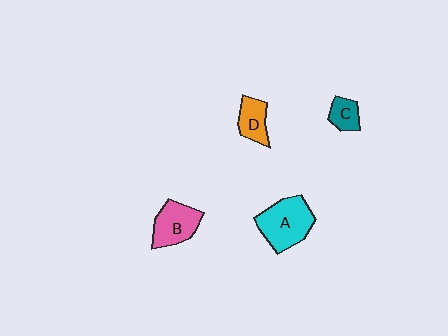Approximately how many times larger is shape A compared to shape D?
Approximately 1.9 times.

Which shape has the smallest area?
Shape C (teal).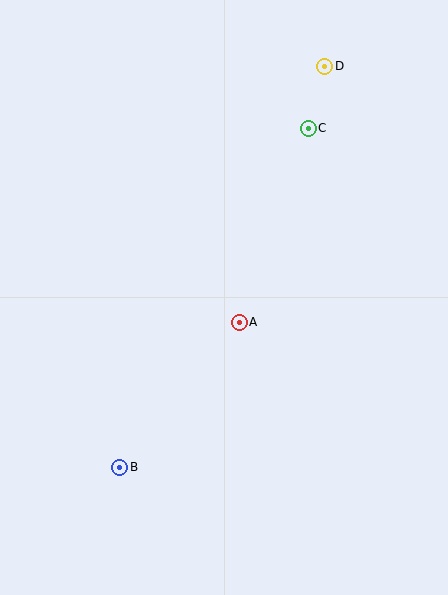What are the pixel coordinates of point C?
Point C is at (308, 128).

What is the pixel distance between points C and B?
The distance between C and B is 387 pixels.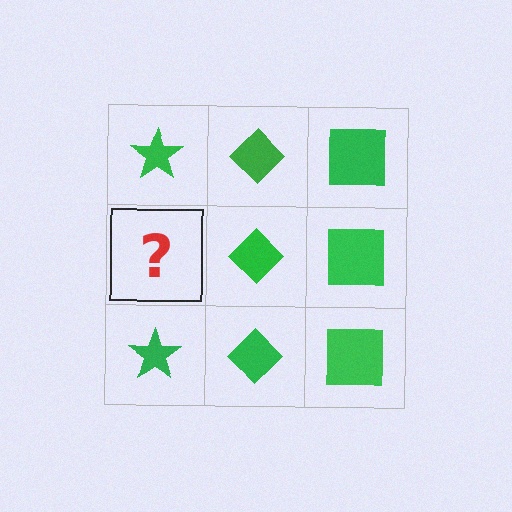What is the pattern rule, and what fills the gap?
The rule is that each column has a consistent shape. The gap should be filled with a green star.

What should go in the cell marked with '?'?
The missing cell should contain a green star.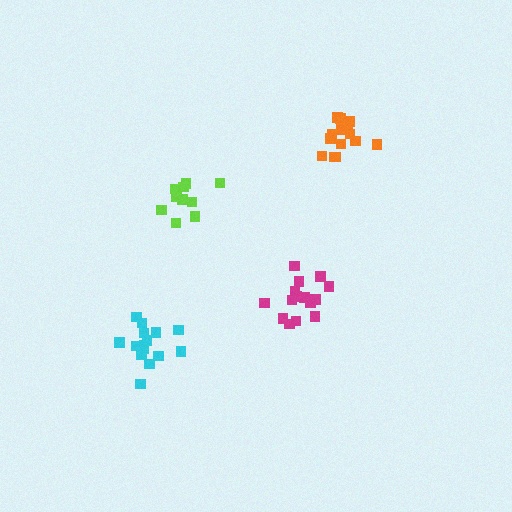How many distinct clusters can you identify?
There are 4 distinct clusters.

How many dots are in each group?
Group 1: 15 dots, Group 2: 10 dots, Group 3: 15 dots, Group 4: 15 dots (55 total).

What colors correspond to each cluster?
The clusters are colored: cyan, lime, magenta, orange.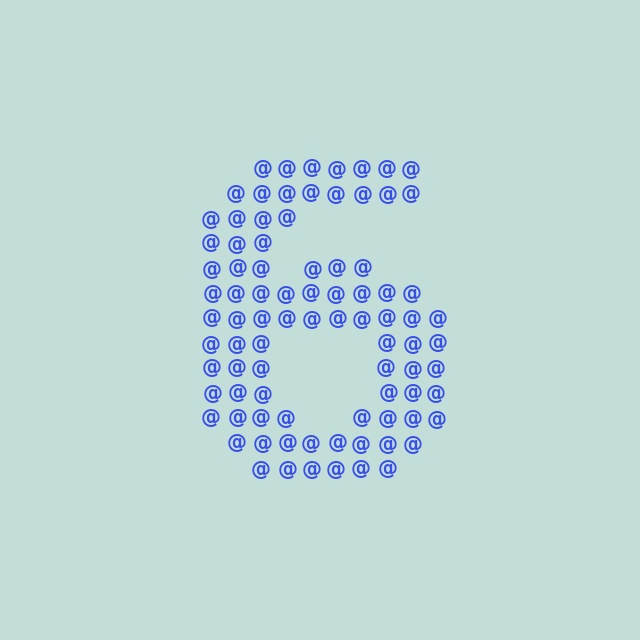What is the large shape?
The large shape is the digit 6.